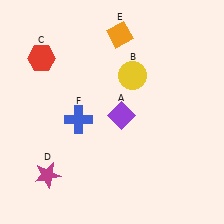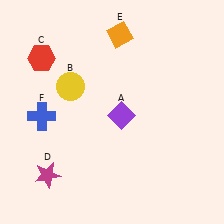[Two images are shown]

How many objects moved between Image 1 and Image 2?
2 objects moved between the two images.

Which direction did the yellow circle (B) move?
The yellow circle (B) moved left.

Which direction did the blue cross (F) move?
The blue cross (F) moved left.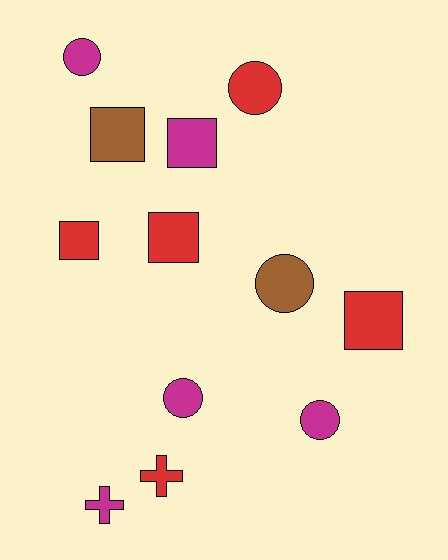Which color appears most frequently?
Magenta, with 5 objects.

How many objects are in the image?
There are 12 objects.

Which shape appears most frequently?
Square, with 5 objects.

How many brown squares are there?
There is 1 brown square.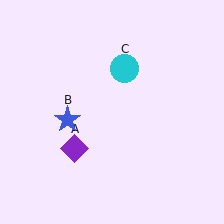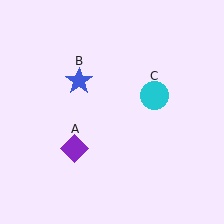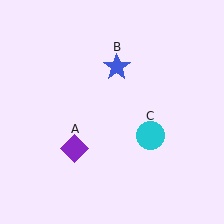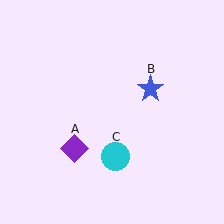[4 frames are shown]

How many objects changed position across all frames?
2 objects changed position: blue star (object B), cyan circle (object C).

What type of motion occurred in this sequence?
The blue star (object B), cyan circle (object C) rotated clockwise around the center of the scene.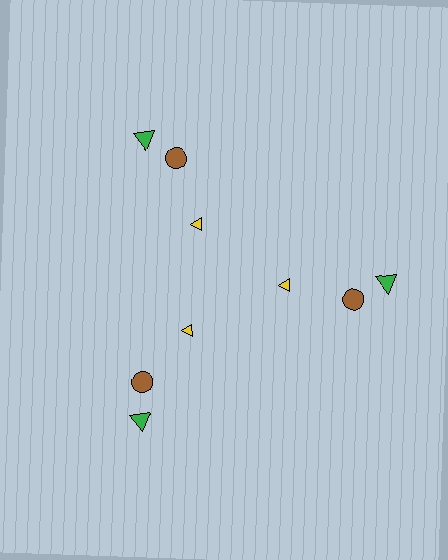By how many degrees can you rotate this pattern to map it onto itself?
The pattern maps onto itself every 120 degrees of rotation.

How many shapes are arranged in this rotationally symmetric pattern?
There are 9 shapes, arranged in 3 groups of 3.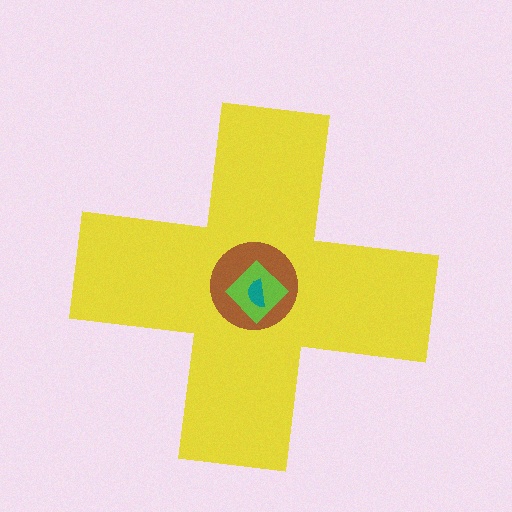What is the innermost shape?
The teal semicircle.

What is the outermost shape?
The yellow cross.